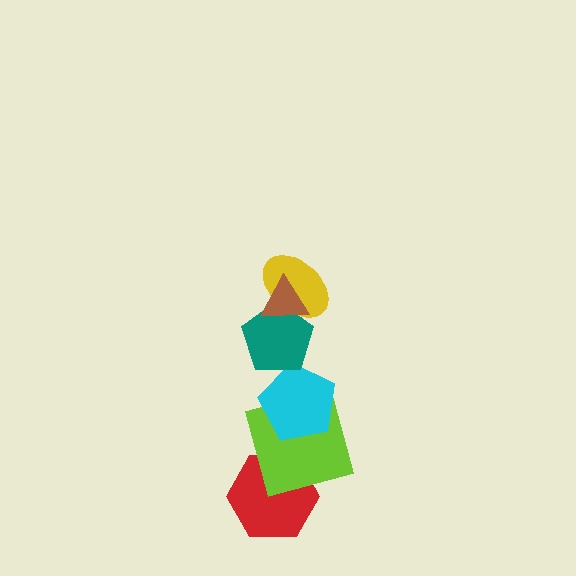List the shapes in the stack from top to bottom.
From top to bottom: the brown triangle, the yellow ellipse, the teal pentagon, the cyan pentagon, the lime square, the red hexagon.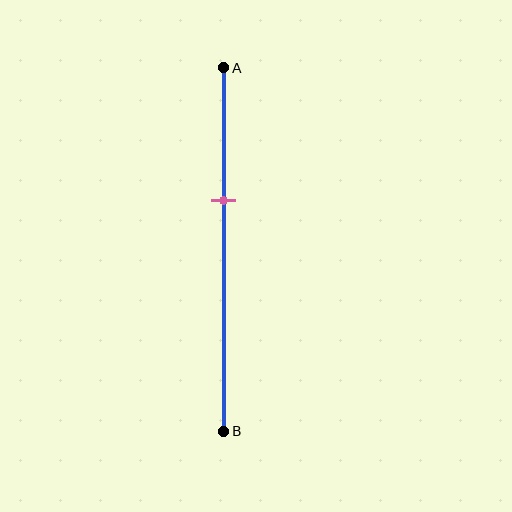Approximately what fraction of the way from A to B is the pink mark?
The pink mark is approximately 35% of the way from A to B.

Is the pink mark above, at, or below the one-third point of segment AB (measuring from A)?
The pink mark is below the one-third point of segment AB.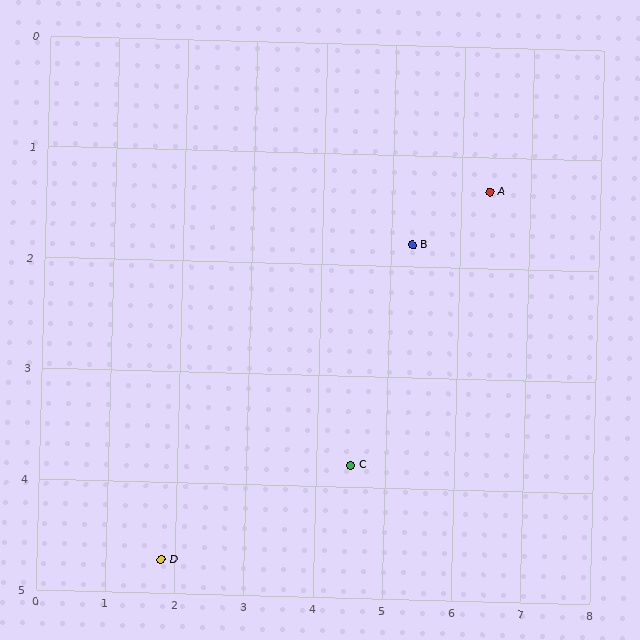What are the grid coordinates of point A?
Point A is at approximately (6.4, 1.3).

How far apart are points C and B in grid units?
Points C and B are about 2.2 grid units apart.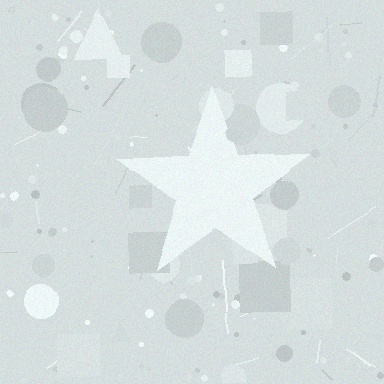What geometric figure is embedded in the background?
A star is embedded in the background.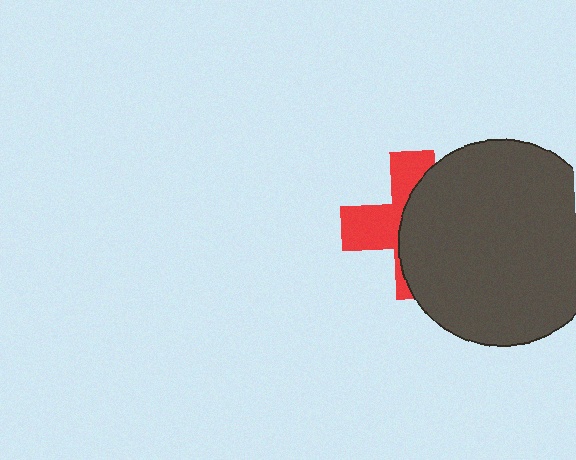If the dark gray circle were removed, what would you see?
You would see the complete red cross.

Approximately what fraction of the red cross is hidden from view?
Roughly 58% of the red cross is hidden behind the dark gray circle.